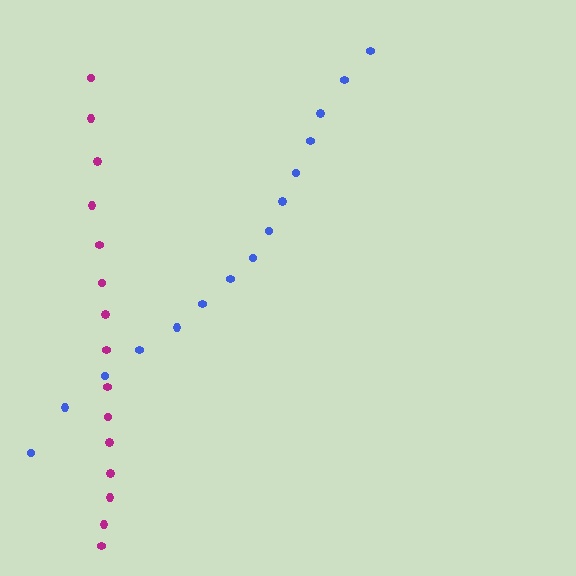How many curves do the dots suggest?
There are 2 distinct paths.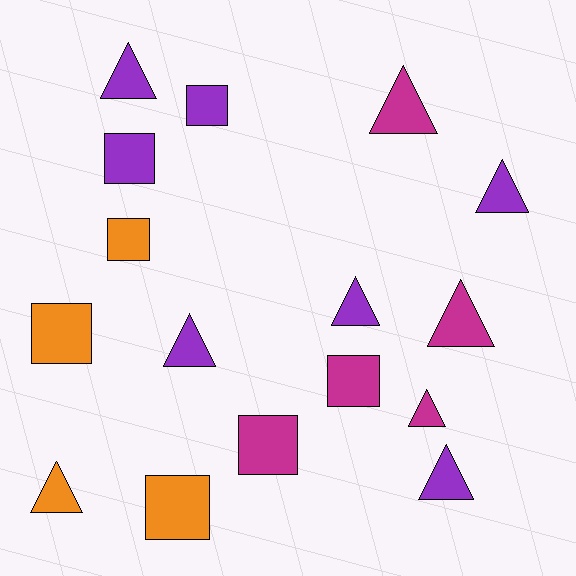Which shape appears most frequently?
Triangle, with 9 objects.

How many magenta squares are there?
There are 2 magenta squares.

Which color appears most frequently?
Purple, with 7 objects.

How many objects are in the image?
There are 16 objects.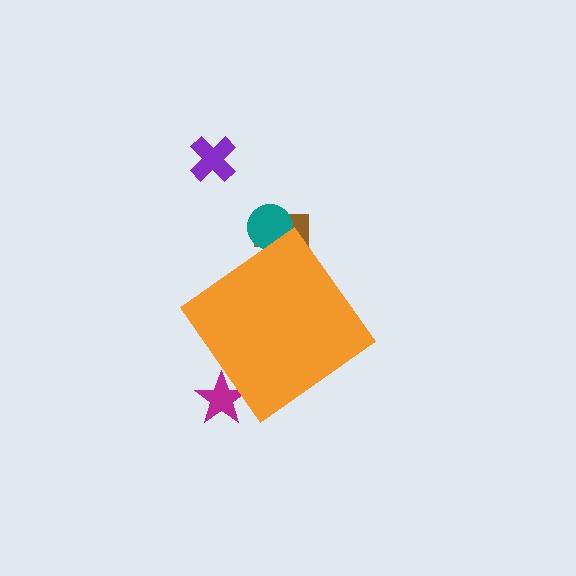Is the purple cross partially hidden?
No, the purple cross is fully visible.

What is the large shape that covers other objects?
An orange diamond.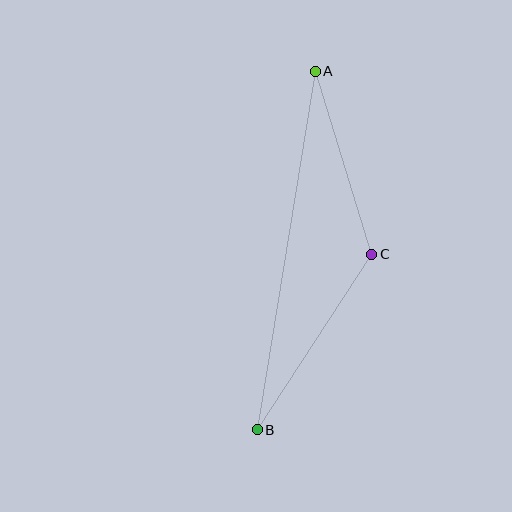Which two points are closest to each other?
Points A and C are closest to each other.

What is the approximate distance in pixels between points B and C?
The distance between B and C is approximately 209 pixels.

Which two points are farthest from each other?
Points A and B are farthest from each other.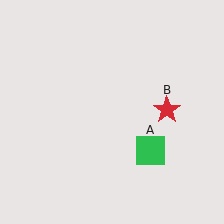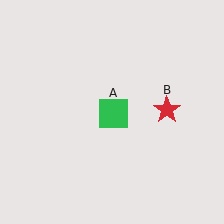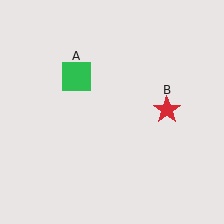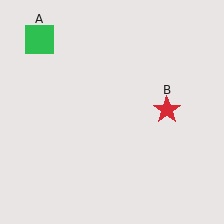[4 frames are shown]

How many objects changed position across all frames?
1 object changed position: green square (object A).